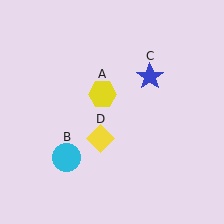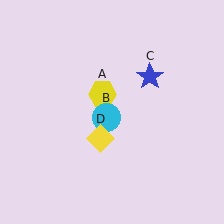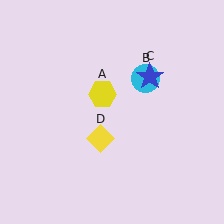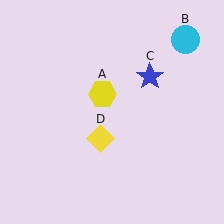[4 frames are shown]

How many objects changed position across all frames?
1 object changed position: cyan circle (object B).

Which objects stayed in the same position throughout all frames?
Yellow hexagon (object A) and blue star (object C) and yellow diamond (object D) remained stationary.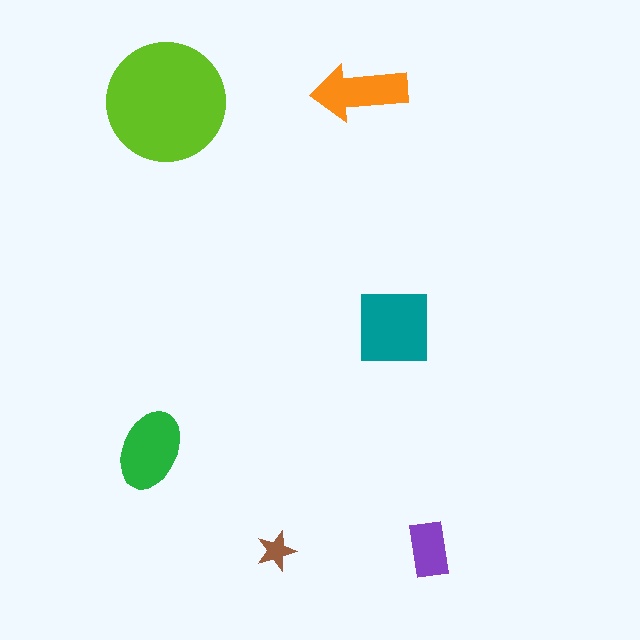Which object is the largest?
The lime circle.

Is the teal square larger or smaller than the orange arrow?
Larger.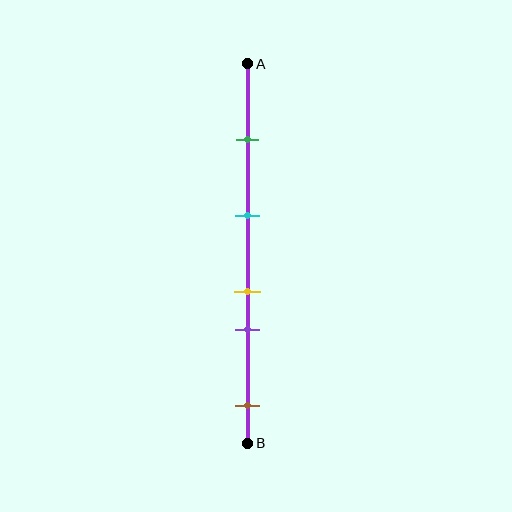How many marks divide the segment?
There are 5 marks dividing the segment.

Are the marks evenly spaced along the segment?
No, the marks are not evenly spaced.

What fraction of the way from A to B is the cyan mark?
The cyan mark is approximately 40% (0.4) of the way from A to B.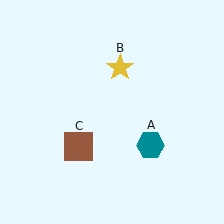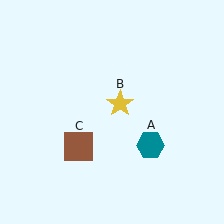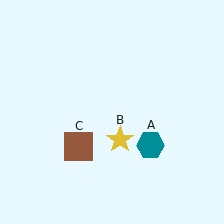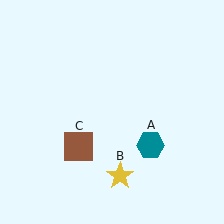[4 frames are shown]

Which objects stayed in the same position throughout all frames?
Teal hexagon (object A) and brown square (object C) remained stationary.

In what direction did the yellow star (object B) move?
The yellow star (object B) moved down.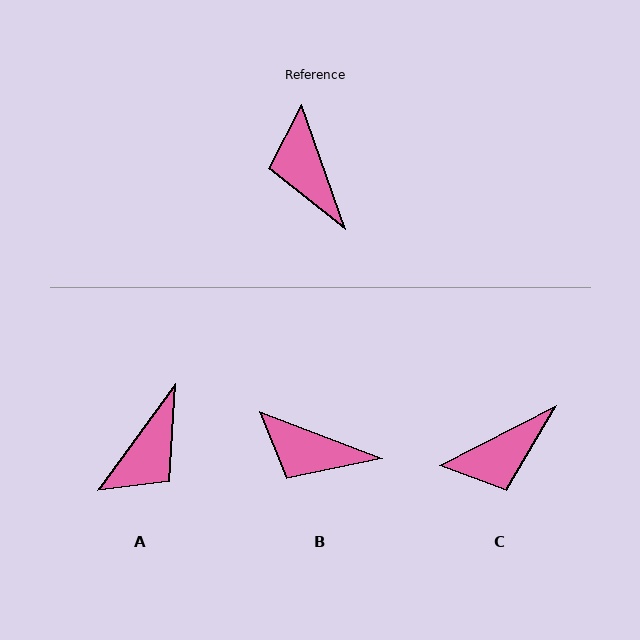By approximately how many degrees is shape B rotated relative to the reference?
Approximately 50 degrees counter-clockwise.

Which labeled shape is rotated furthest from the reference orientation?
A, about 124 degrees away.